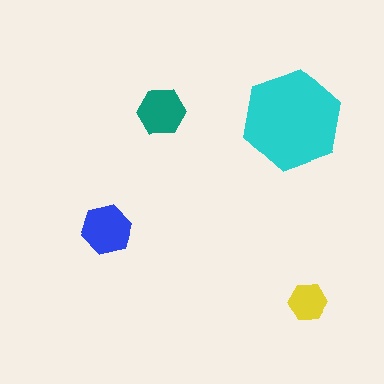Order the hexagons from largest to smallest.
the cyan one, the blue one, the teal one, the yellow one.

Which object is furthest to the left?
The blue hexagon is leftmost.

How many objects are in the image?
There are 4 objects in the image.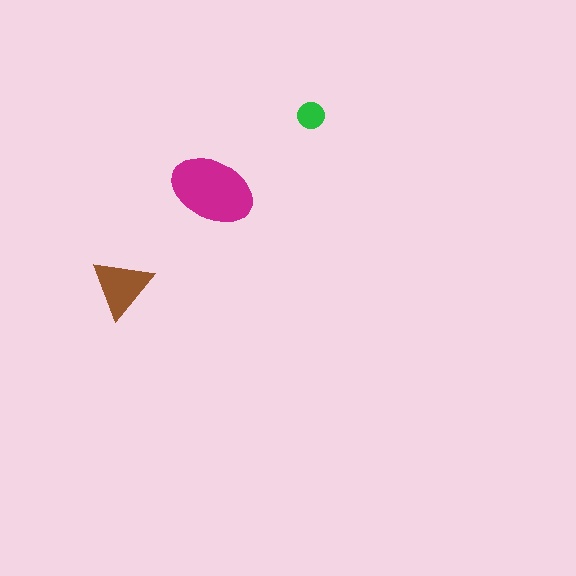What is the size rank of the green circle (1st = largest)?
3rd.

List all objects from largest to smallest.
The magenta ellipse, the brown triangle, the green circle.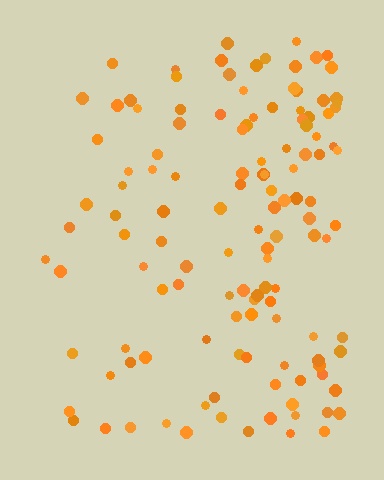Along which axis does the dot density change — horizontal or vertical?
Horizontal.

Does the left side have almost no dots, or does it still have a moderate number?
Still a moderate number, just noticeably fewer than the right.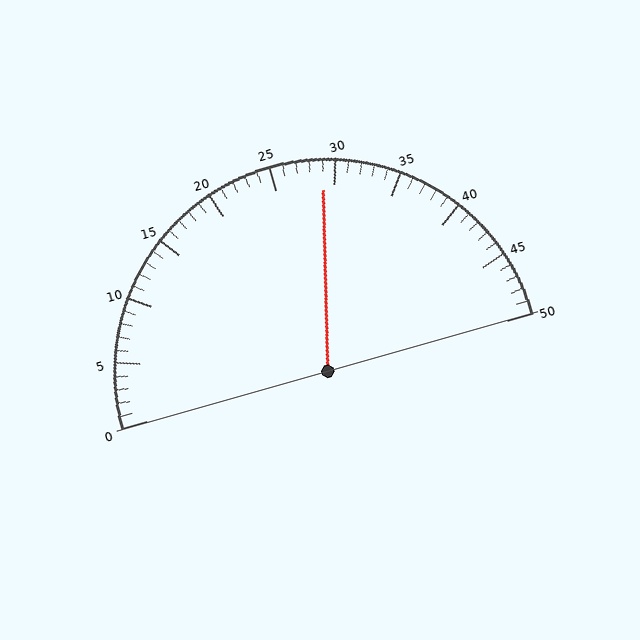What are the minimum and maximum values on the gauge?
The gauge ranges from 0 to 50.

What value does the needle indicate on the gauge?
The needle indicates approximately 29.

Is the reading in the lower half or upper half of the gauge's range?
The reading is in the upper half of the range (0 to 50).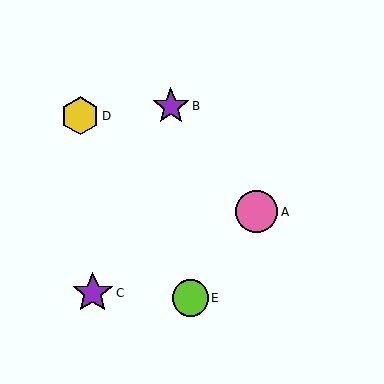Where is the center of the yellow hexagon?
The center of the yellow hexagon is at (80, 116).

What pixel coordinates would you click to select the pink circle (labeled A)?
Click at (257, 212) to select the pink circle A.